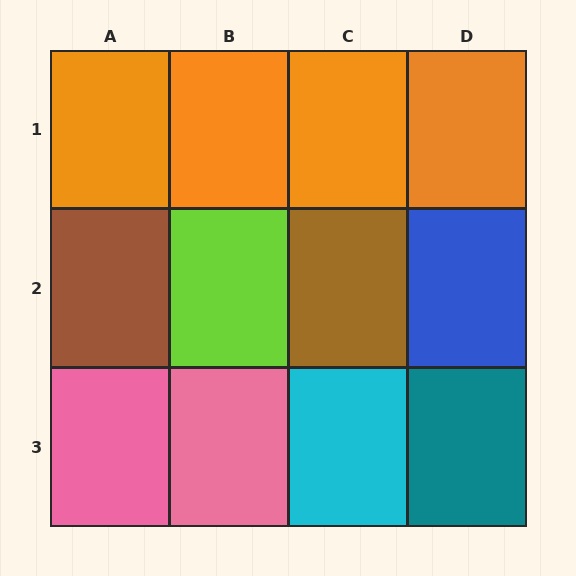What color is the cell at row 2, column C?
Brown.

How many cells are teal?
1 cell is teal.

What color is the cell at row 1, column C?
Orange.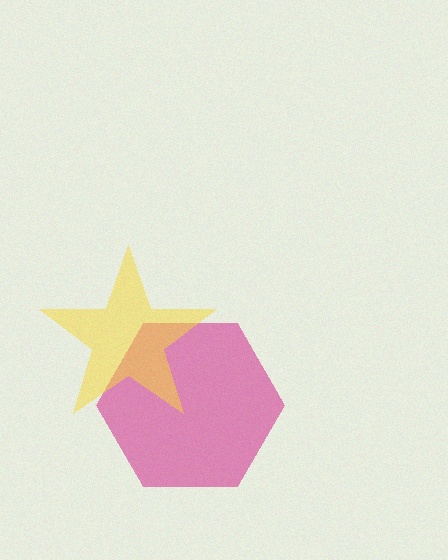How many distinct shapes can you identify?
There are 2 distinct shapes: a magenta hexagon, a yellow star.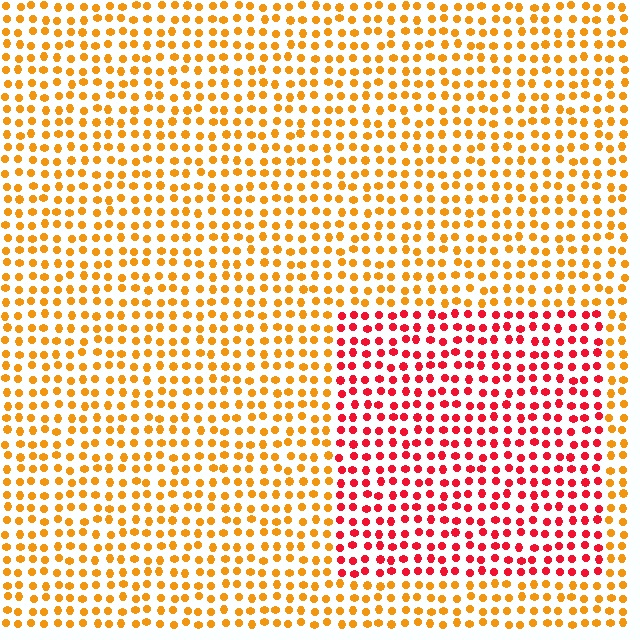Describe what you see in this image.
The image is filled with small orange elements in a uniform arrangement. A rectangle-shaped region is visible where the elements are tinted to a slightly different hue, forming a subtle color boundary.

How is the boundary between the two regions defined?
The boundary is defined purely by a slight shift in hue (about 44 degrees). Spacing, size, and orientation are identical on both sides.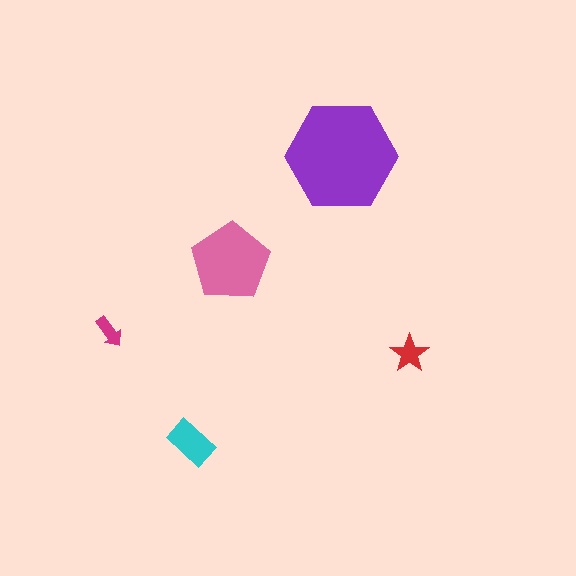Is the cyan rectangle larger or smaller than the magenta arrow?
Larger.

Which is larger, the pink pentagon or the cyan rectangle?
The pink pentagon.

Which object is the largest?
The purple hexagon.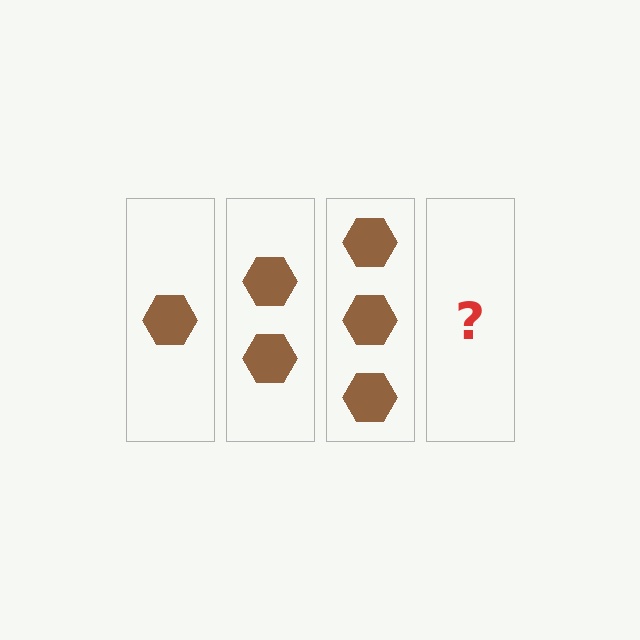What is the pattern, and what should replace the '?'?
The pattern is that each step adds one more hexagon. The '?' should be 4 hexagons.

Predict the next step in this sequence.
The next step is 4 hexagons.